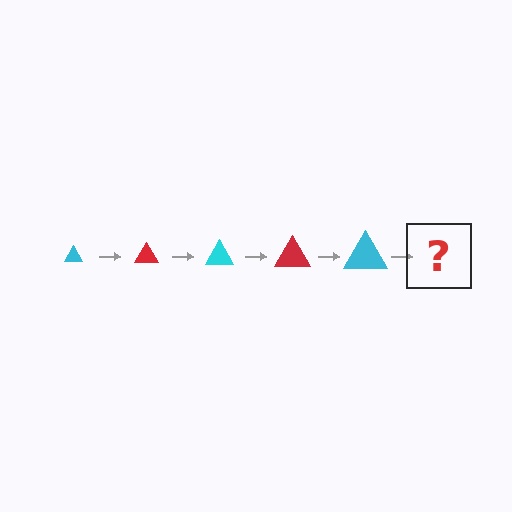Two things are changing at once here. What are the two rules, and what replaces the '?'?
The two rules are that the triangle grows larger each step and the color cycles through cyan and red. The '?' should be a red triangle, larger than the previous one.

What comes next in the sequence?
The next element should be a red triangle, larger than the previous one.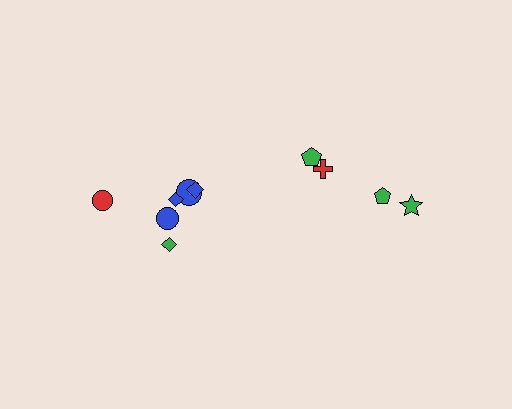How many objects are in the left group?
There are 6 objects.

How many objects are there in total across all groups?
There are 10 objects.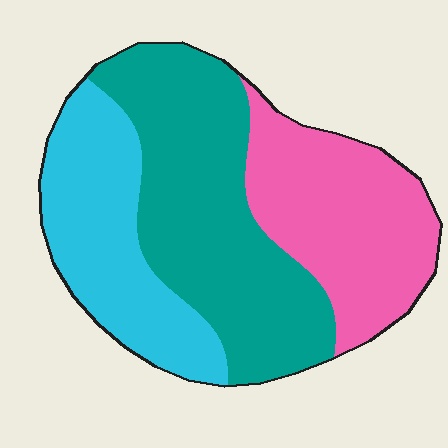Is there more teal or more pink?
Teal.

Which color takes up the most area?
Teal, at roughly 40%.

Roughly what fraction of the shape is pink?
Pink covers 30% of the shape.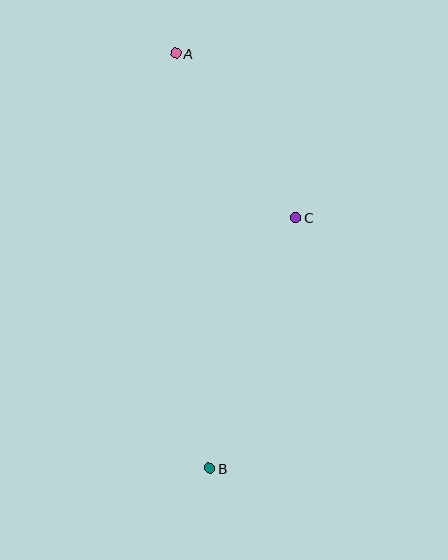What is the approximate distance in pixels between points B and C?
The distance between B and C is approximately 265 pixels.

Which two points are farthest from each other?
Points A and B are farthest from each other.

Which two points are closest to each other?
Points A and C are closest to each other.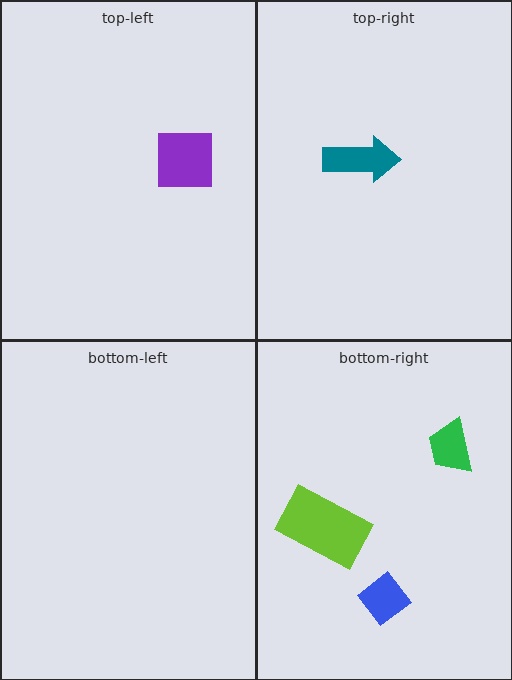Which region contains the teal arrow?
The top-right region.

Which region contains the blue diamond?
The bottom-right region.